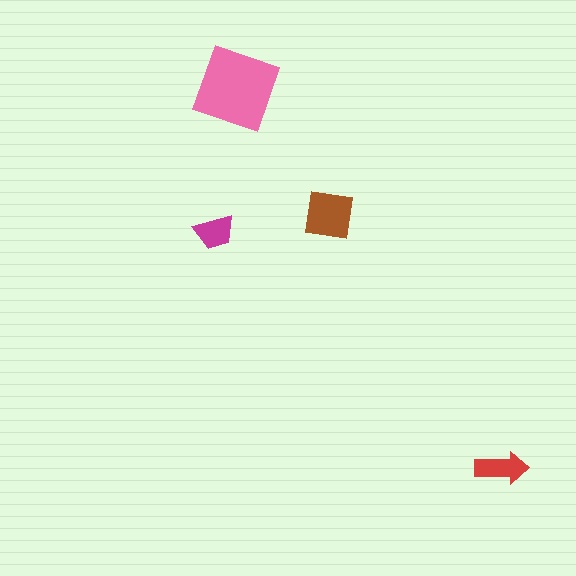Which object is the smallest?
The magenta trapezoid.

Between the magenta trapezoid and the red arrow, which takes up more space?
The red arrow.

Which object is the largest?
The pink square.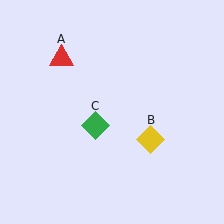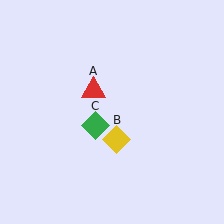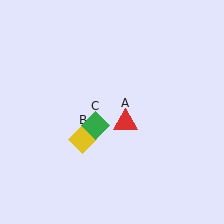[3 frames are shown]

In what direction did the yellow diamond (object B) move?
The yellow diamond (object B) moved left.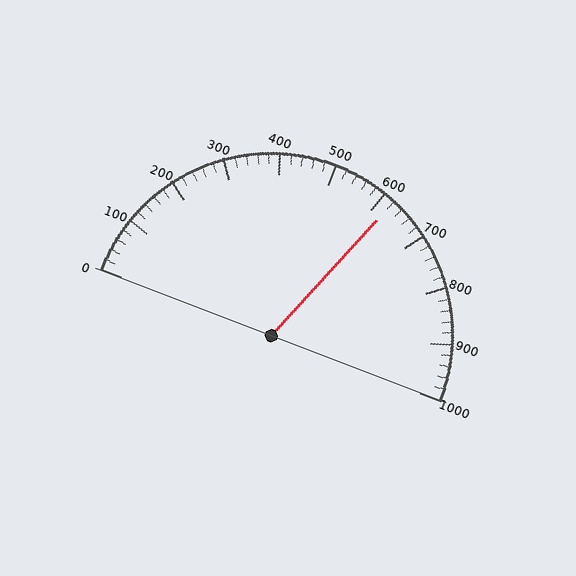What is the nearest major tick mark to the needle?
The nearest major tick mark is 600.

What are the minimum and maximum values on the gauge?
The gauge ranges from 0 to 1000.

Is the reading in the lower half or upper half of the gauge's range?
The reading is in the upper half of the range (0 to 1000).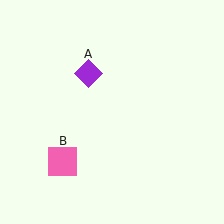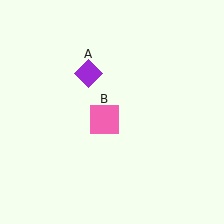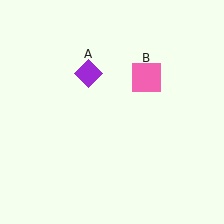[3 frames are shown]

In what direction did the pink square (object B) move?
The pink square (object B) moved up and to the right.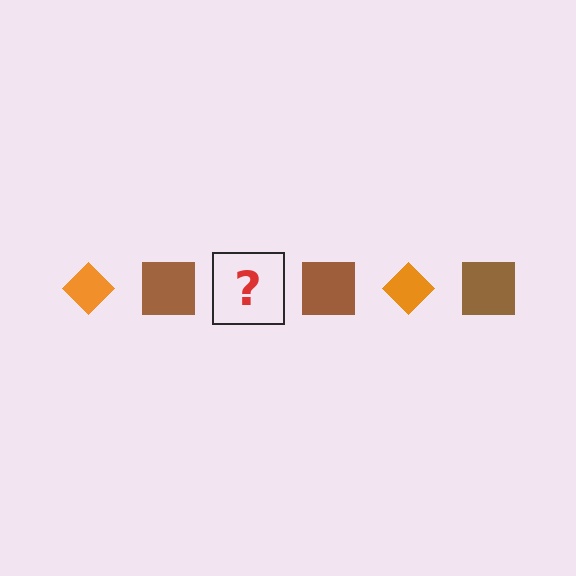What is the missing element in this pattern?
The missing element is an orange diamond.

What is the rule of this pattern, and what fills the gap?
The rule is that the pattern alternates between orange diamond and brown square. The gap should be filled with an orange diamond.